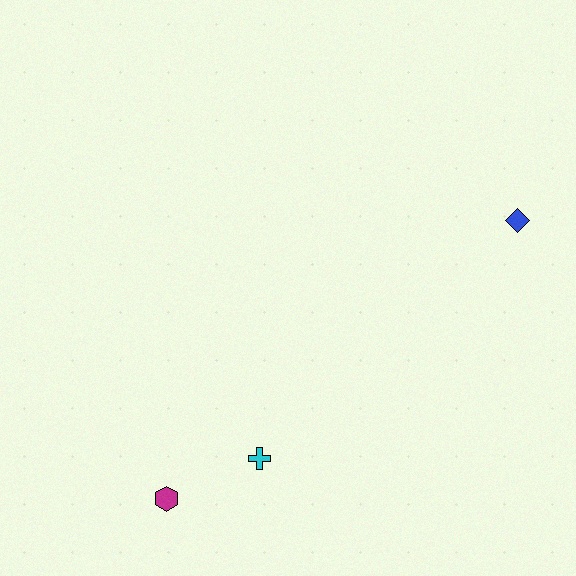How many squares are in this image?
There are no squares.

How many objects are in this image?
There are 3 objects.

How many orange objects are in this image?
There are no orange objects.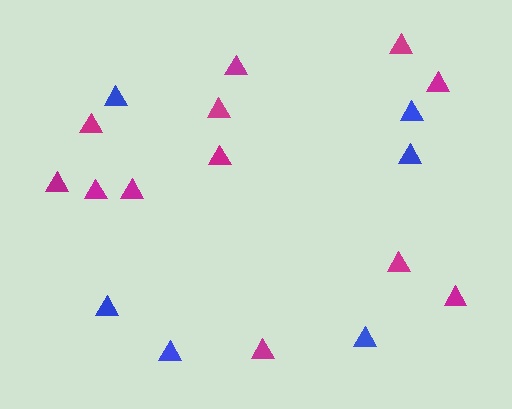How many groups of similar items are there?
There are 2 groups: one group of blue triangles (6) and one group of magenta triangles (12).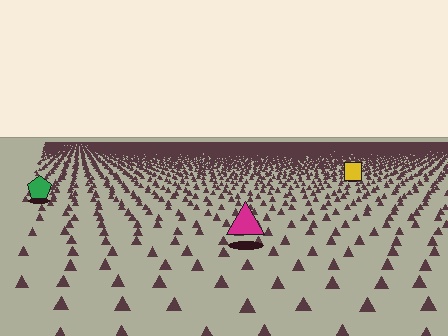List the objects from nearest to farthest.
From nearest to farthest: the magenta triangle, the green pentagon, the yellow square.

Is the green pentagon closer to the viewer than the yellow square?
Yes. The green pentagon is closer — you can tell from the texture gradient: the ground texture is coarser near it.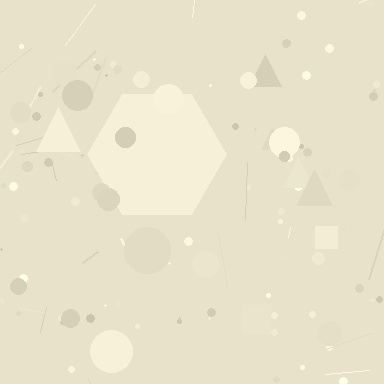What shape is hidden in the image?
A hexagon is hidden in the image.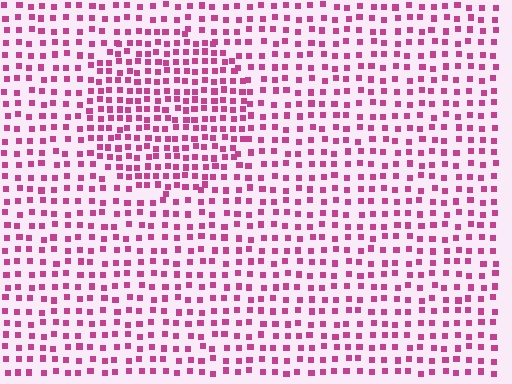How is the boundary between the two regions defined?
The boundary is defined by a change in element density (approximately 1.6x ratio). All elements are the same color, size, and shape.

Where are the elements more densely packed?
The elements are more densely packed inside the circle boundary.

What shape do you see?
I see a circle.